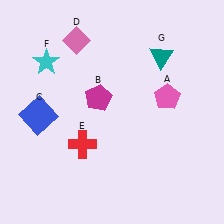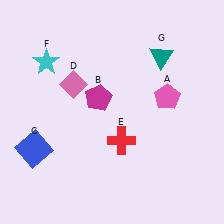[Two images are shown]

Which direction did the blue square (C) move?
The blue square (C) moved down.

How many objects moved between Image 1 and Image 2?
3 objects moved between the two images.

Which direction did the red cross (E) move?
The red cross (E) moved right.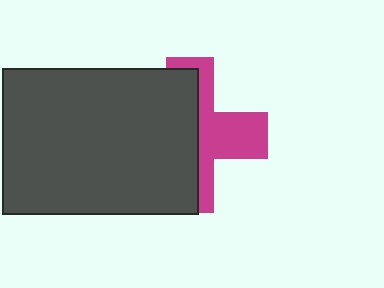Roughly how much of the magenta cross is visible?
A small part of it is visible (roughly 40%).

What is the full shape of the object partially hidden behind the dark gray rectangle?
The partially hidden object is a magenta cross.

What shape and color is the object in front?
The object in front is a dark gray rectangle.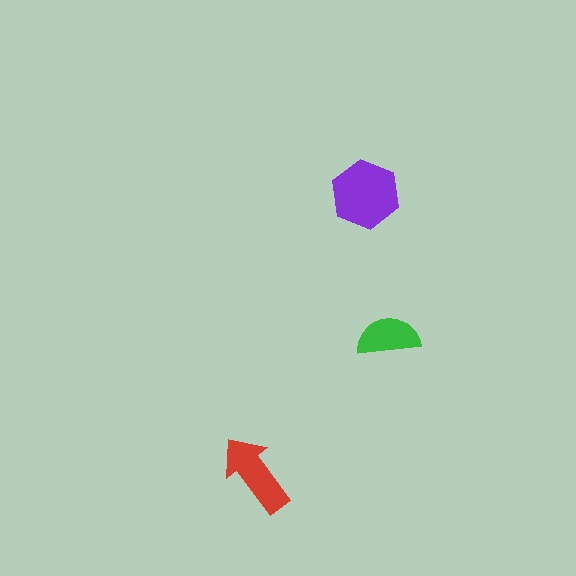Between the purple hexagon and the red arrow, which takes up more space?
The purple hexagon.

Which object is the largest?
The purple hexagon.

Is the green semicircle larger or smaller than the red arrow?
Smaller.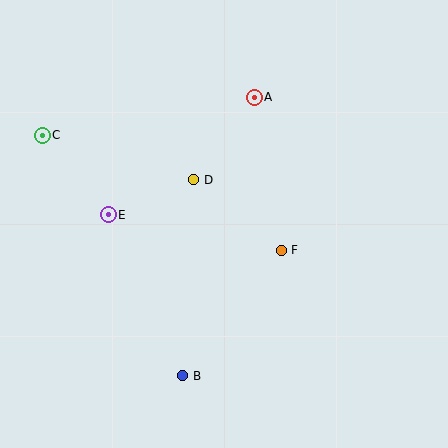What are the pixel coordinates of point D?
Point D is at (194, 180).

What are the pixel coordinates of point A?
Point A is at (254, 97).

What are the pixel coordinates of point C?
Point C is at (42, 135).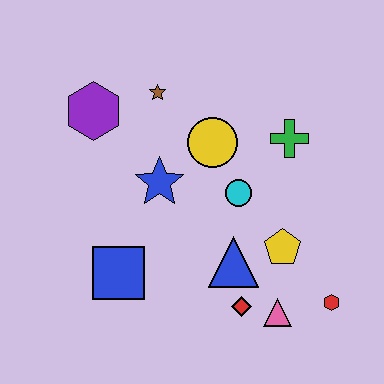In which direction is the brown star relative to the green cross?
The brown star is to the left of the green cross.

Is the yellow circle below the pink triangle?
No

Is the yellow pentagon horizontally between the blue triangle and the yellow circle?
No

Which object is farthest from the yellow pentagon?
The purple hexagon is farthest from the yellow pentagon.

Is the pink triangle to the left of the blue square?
No